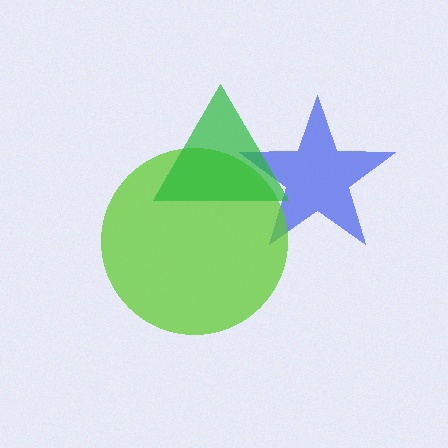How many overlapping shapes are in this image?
There are 3 overlapping shapes in the image.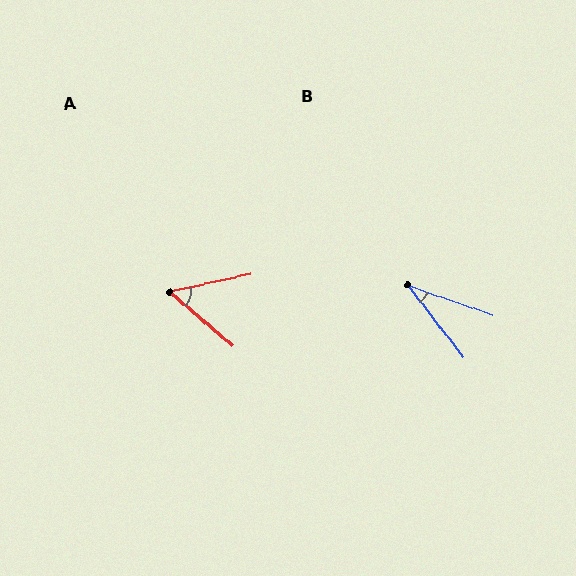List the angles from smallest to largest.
B (33°), A (53°).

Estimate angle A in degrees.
Approximately 53 degrees.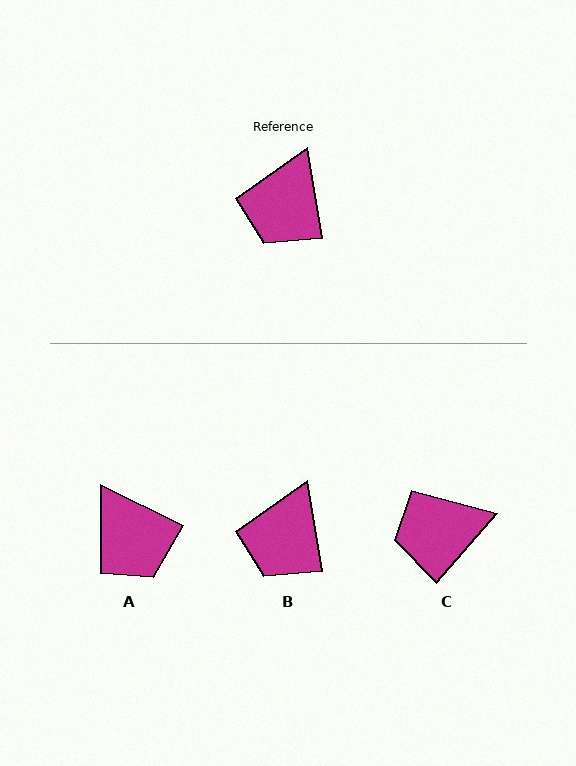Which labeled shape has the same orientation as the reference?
B.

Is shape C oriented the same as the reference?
No, it is off by about 50 degrees.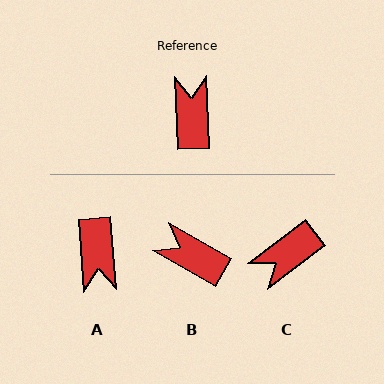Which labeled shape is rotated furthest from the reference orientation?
A, about 178 degrees away.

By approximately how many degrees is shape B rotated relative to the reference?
Approximately 57 degrees counter-clockwise.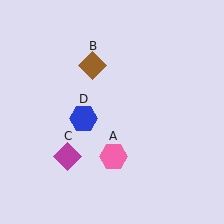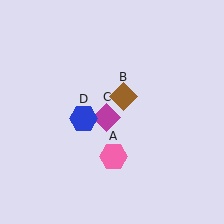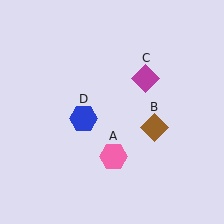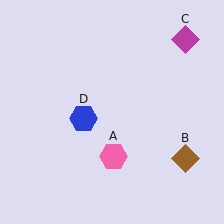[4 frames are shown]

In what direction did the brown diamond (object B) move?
The brown diamond (object B) moved down and to the right.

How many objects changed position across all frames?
2 objects changed position: brown diamond (object B), magenta diamond (object C).